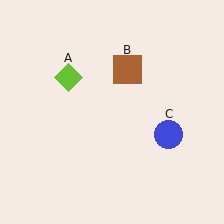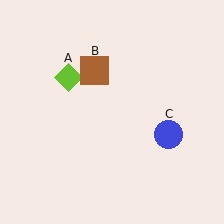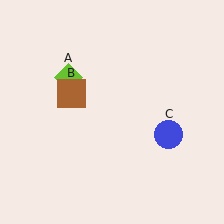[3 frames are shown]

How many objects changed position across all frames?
1 object changed position: brown square (object B).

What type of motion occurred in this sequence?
The brown square (object B) rotated counterclockwise around the center of the scene.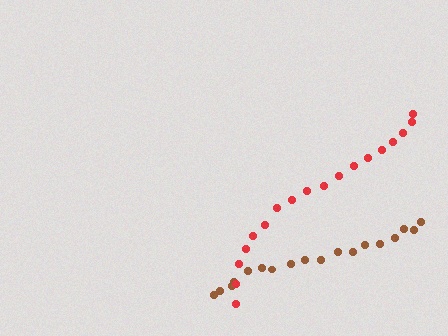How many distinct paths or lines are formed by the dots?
There are 2 distinct paths.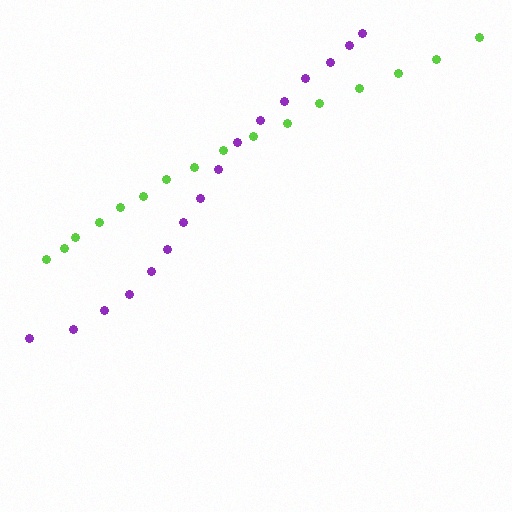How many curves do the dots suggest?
There are 2 distinct paths.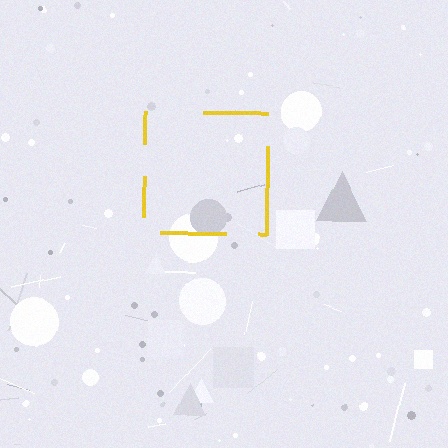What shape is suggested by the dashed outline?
The dashed outline suggests a square.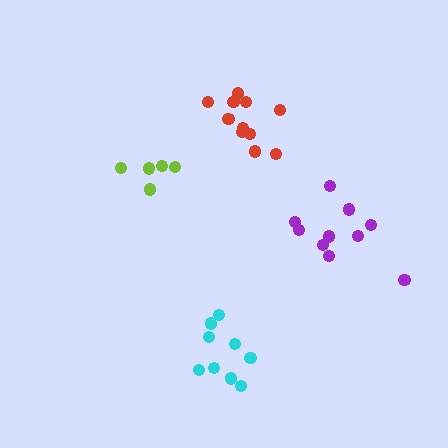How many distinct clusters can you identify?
There are 4 distinct clusters.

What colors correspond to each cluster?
The clusters are colored: purple, cyan, red, lime.